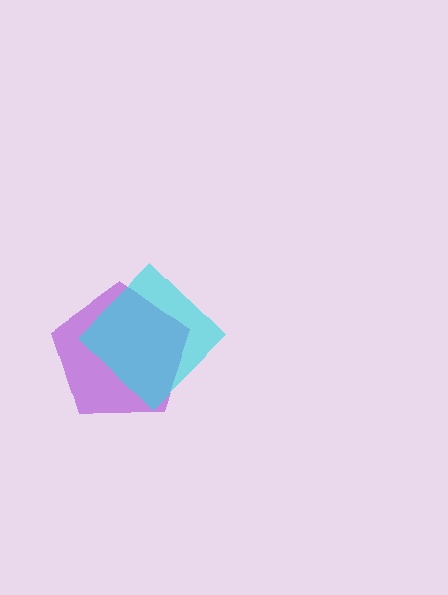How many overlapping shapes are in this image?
There are 2 overlapping shapes in the image.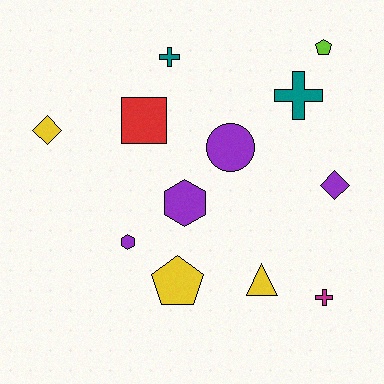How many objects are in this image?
There are 12 objects.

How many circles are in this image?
There is 1 circle.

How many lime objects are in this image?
There is 1 lime object.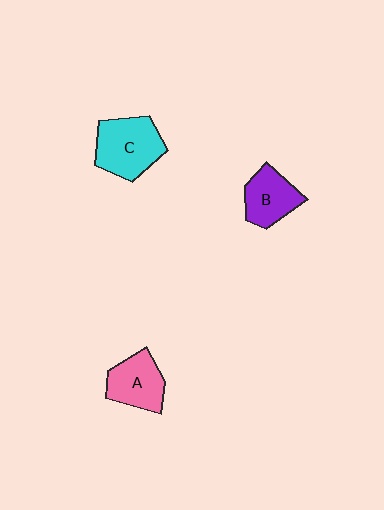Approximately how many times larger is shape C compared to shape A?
Approximately 1.3 times.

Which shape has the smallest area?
Shape B (purple).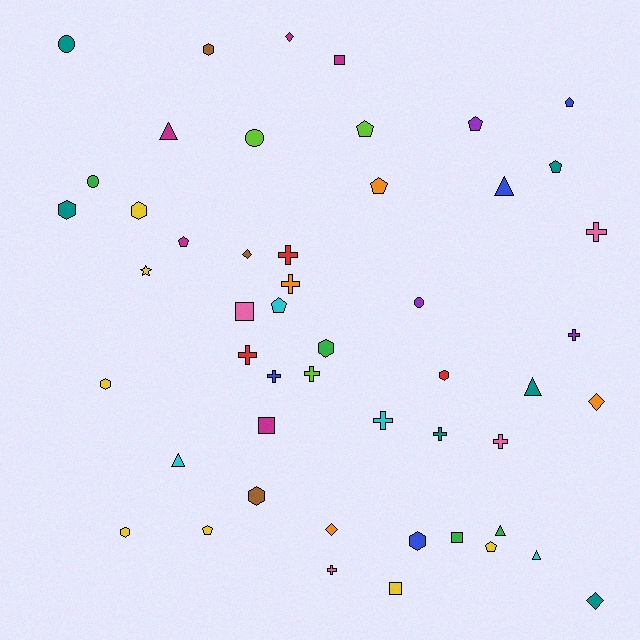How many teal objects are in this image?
There are 6 teal objects.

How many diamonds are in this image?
There are 5 diamonds.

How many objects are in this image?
There are 50 objects.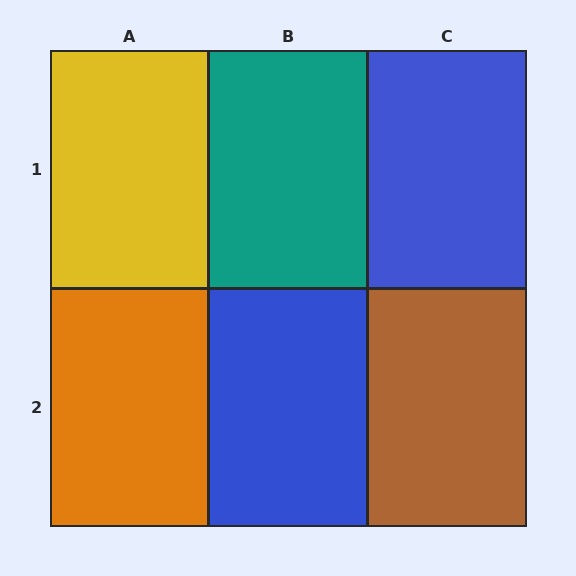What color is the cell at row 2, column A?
Orange.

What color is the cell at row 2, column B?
Blue.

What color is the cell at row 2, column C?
Brown.